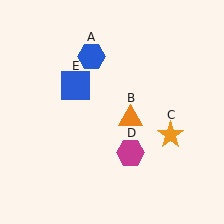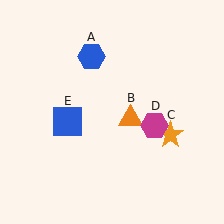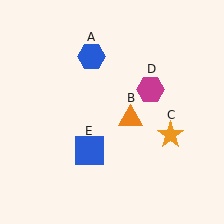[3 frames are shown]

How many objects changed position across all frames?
2 objects changed position: magenta hexagon (object D), blue square (object E).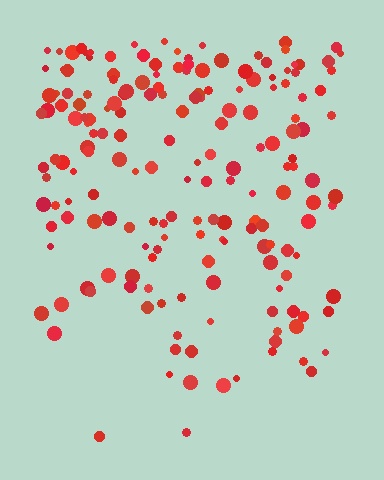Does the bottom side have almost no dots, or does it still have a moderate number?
Still a moderate number, just noticeably fewer than the top.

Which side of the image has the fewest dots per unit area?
The bottom.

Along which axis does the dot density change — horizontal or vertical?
Vertical.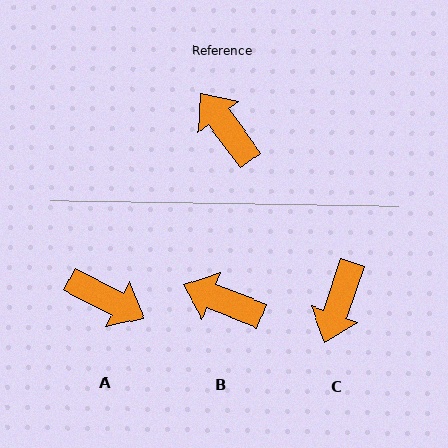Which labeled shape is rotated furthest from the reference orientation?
A, about 155 degrees away.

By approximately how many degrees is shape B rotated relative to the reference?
Approximately 31 degrees counter-clockwise.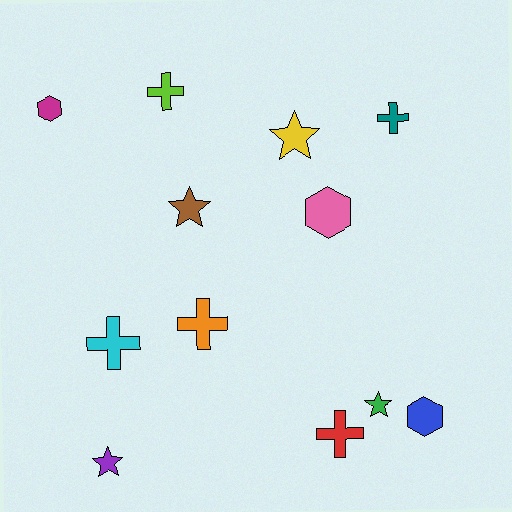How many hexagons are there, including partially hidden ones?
There are 3 hexagons.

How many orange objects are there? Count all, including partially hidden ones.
There is 1 orange object.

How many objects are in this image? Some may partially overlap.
There are 12 objects.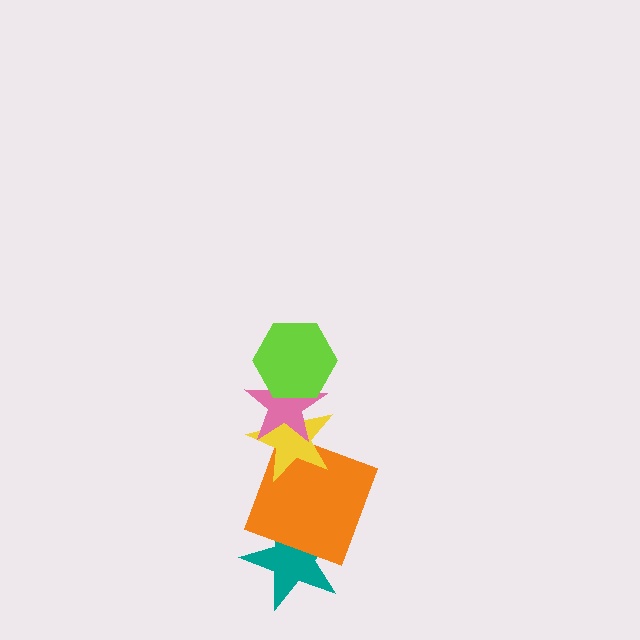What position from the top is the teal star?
The teal star is 5th from the top.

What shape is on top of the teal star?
The orange square is on top of the teal star.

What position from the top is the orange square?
The orange square is 4th from the top.